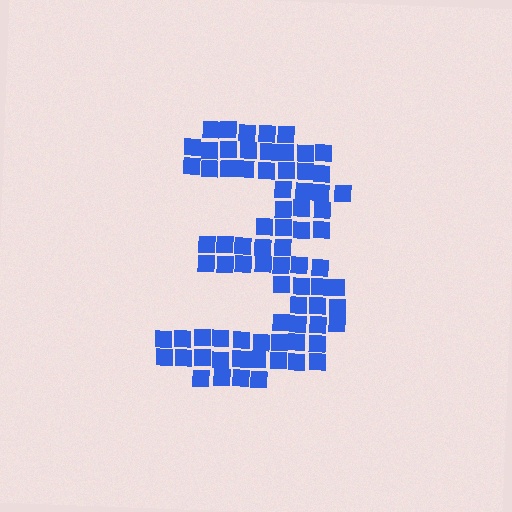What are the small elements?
The small elements are squares.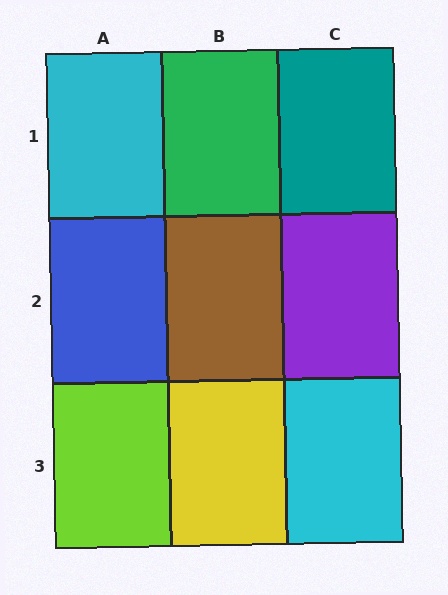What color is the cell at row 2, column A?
Blue.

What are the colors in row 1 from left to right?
Cyan, green, teal.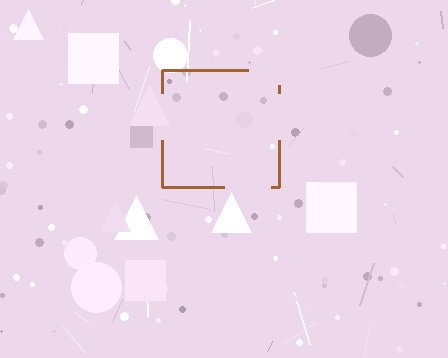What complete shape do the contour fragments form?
The contour fragments form a square.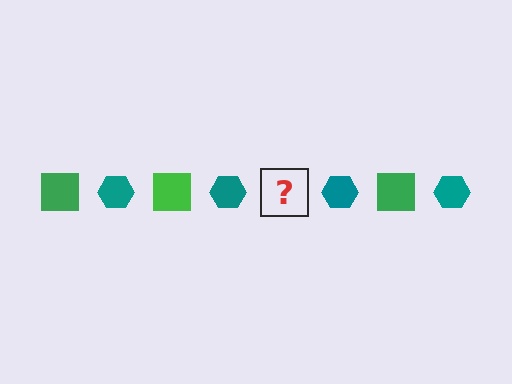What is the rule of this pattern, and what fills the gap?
The rule is that the pattern alternates between green square and teal hexagon. The gap should be filled with a green square.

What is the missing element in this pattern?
The missing element is a green square.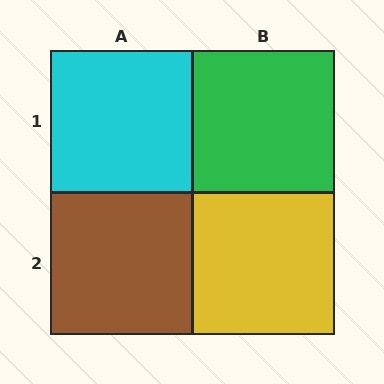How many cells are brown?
1 cell is brown.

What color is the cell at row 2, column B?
Yellow.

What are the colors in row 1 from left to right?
Cyan, green.